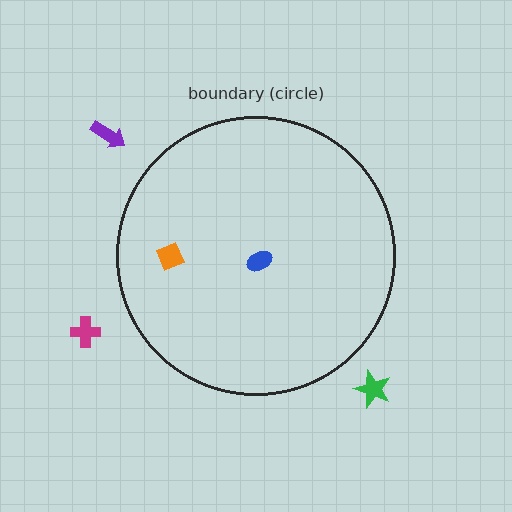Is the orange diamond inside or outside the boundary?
Inside.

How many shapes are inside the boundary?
2 inside, 3 outside.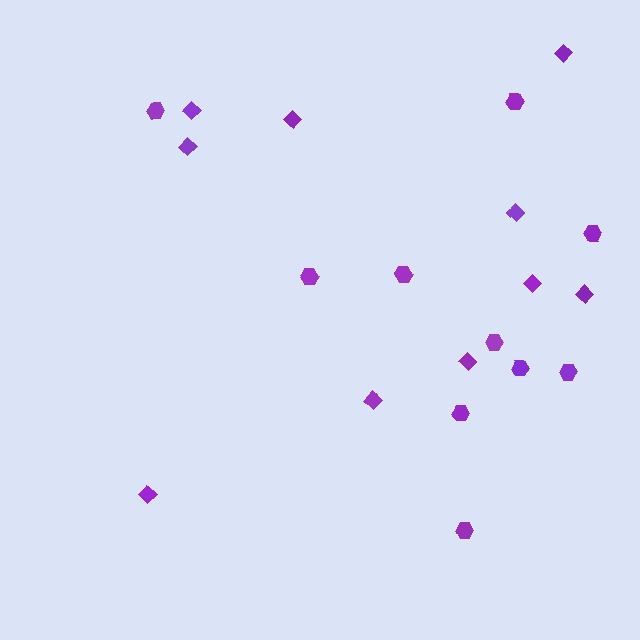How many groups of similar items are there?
There are 2 groups: one group of diamonds (10) and one group of hexagons (10).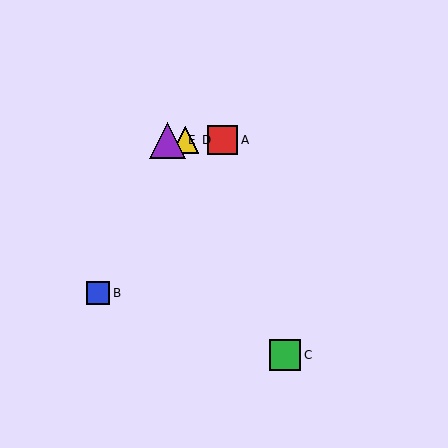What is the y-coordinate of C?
Object C is at y≈355.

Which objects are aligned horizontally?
Objects A, D, E are aligned horizontally.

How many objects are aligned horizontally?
3 objects (A, D, E) are aligned horizontally.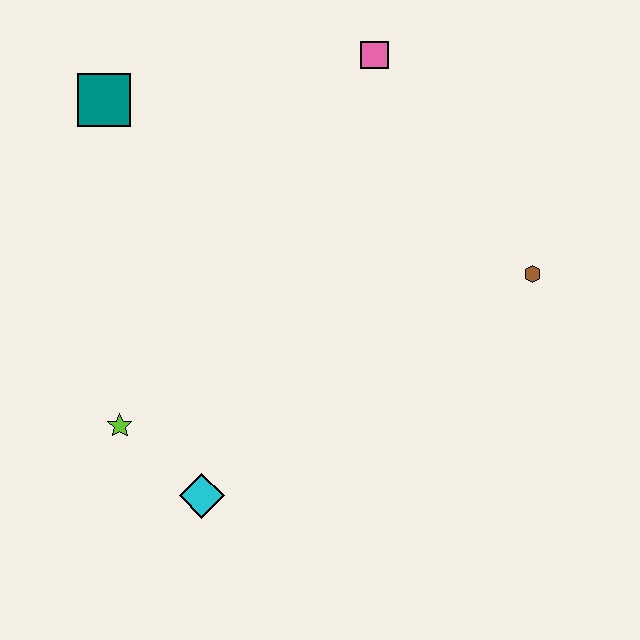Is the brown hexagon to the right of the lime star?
Yes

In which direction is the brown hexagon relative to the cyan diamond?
The brown hexagon is to the right of the cyan diamond.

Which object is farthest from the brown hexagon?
The teal square is farthest from the brown hexagon.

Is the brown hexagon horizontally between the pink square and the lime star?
No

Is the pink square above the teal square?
Yes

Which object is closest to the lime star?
The cyan diamond is closest to the lime star.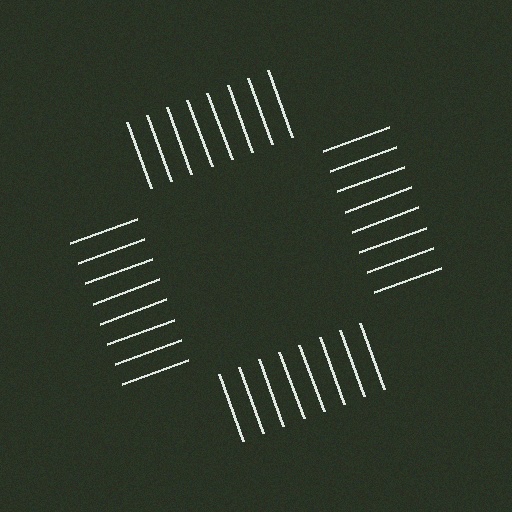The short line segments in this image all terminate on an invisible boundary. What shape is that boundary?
An illusory square — the line segments terminate on its edges but no continuous stroke is drawn.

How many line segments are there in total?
32 — 8 along each of the 4 edges.